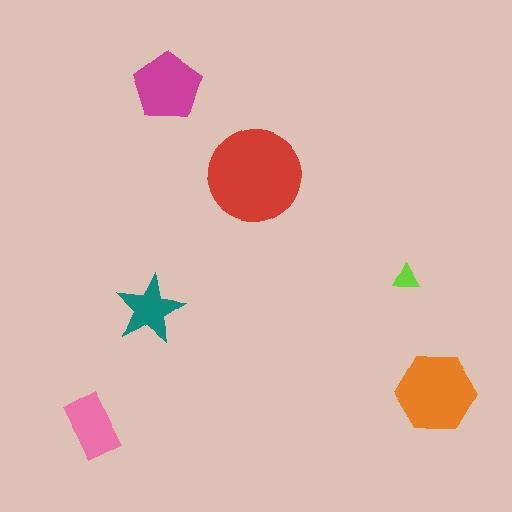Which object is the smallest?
The lime triangle.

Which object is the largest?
The red circle.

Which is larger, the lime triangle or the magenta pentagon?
The magenta pentagon.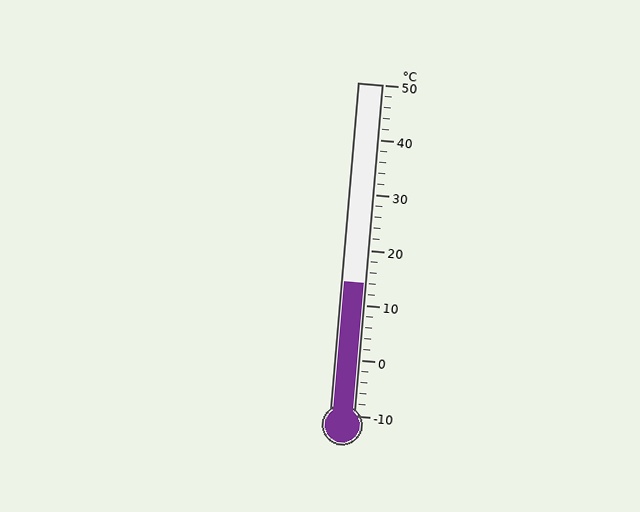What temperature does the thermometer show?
The thermometer shows approximately 14°C.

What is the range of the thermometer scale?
The thermometer scale ranges from -10°C to 50°C.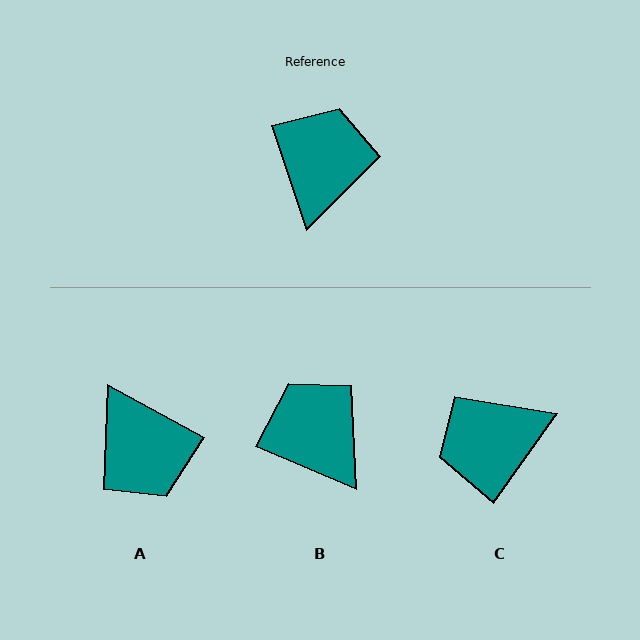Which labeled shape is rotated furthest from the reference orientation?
A, about 137 degrees away.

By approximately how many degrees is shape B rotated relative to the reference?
Approximately 48 degrees counter-clockwise.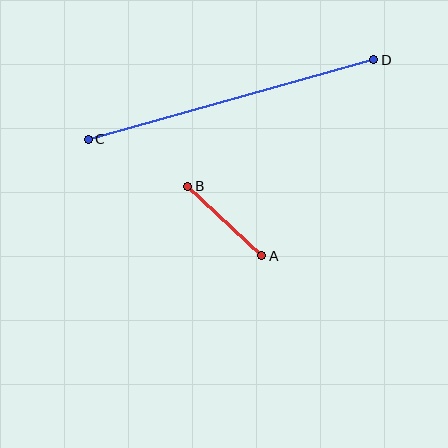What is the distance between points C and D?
The distance is approximately 297 pixels.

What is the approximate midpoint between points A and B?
The midpoint is at approximately (225, 221) pixels.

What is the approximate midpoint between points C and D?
The midpoint is at approximately (231, 99) pixels.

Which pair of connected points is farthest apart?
Points C and D are farthest apart.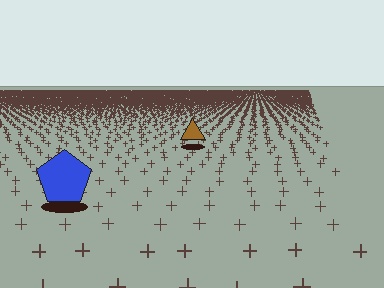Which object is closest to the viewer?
The blue pentagon is closest. The texture marks near it are larger and more spread out.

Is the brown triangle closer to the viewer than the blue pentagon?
No. The blue pentagon is closer — you can tell from the texture gradient: the ground texture is coarser near it.